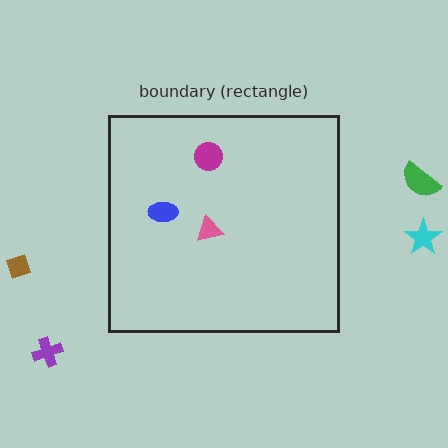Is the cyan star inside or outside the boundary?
Outside.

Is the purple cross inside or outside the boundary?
Outside.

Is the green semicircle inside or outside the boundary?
Outside.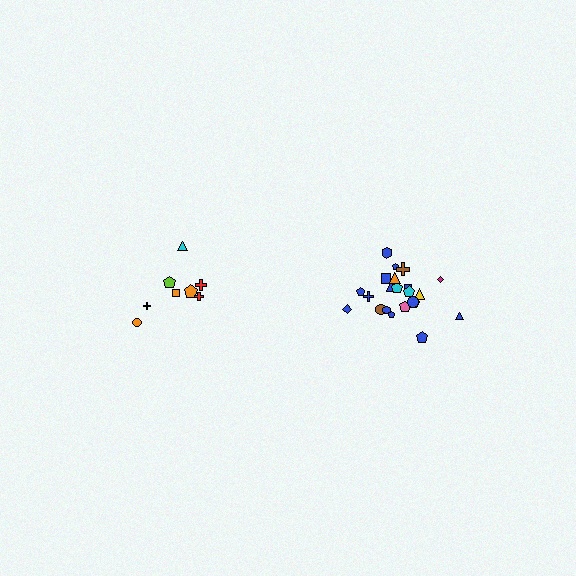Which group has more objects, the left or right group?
The right group.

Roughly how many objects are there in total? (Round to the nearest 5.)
Roughly 30 objects in total.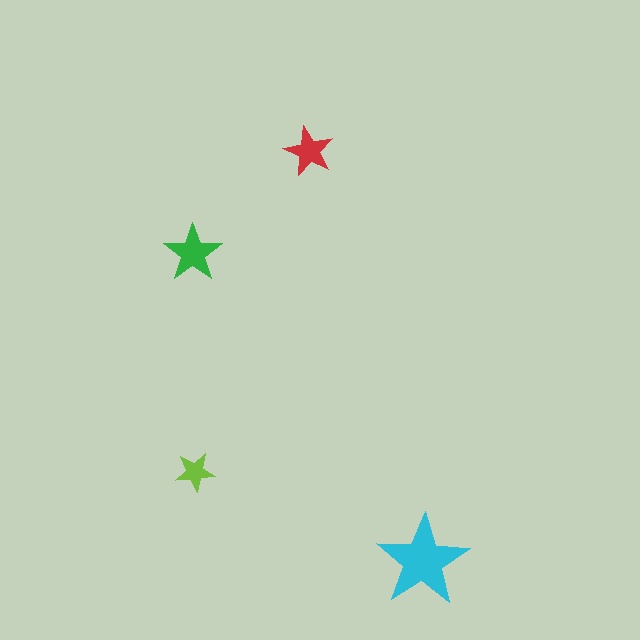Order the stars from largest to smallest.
the cyan one, the green one, the red one, the lime one.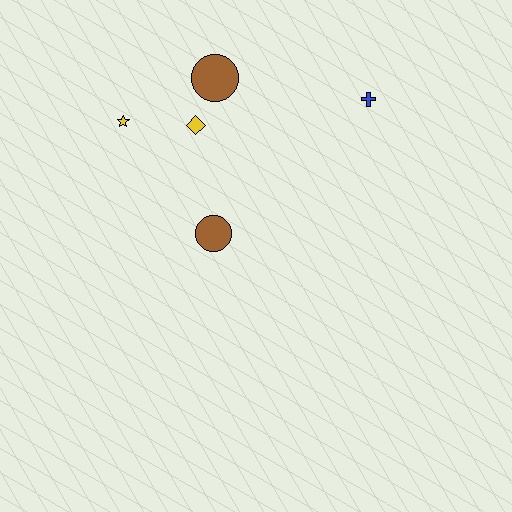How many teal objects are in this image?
There are no teal objects.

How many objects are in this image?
There are 5 objects.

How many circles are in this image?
There are 2 circles.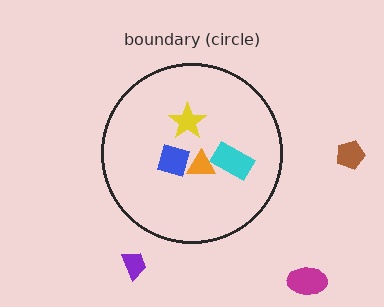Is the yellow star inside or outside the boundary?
Inside.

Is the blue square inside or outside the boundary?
Inside.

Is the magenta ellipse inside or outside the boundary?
Outside.